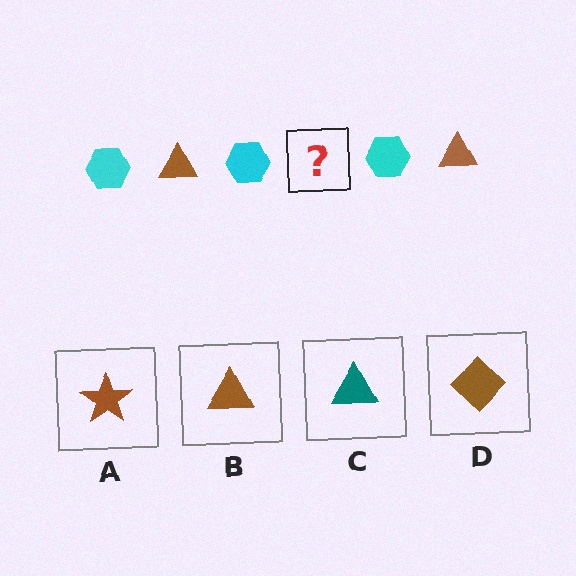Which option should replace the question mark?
Option B.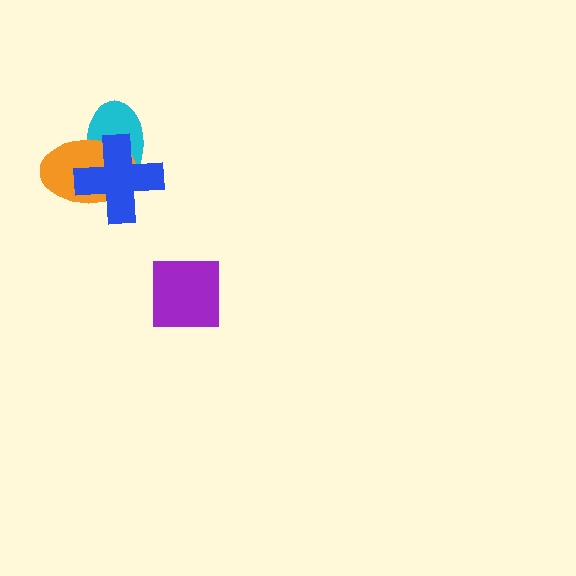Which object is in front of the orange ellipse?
The blue cross is in front of the orange ellipse.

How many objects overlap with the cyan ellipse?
2 objects overlap with the cyan ellipse.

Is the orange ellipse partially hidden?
Yes, it is partially covered by another shape.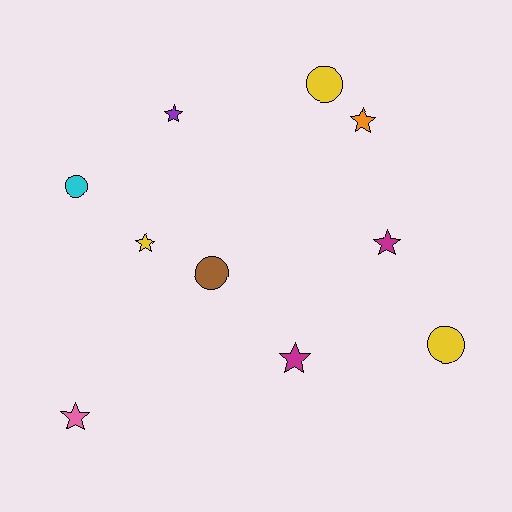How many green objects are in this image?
There are no green objects.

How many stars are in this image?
There are 6 stars.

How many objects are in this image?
There are 10 objects.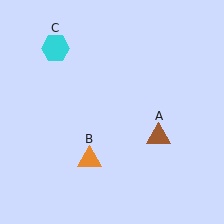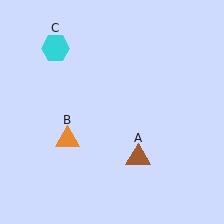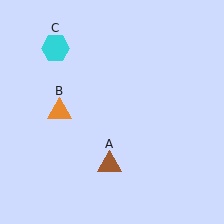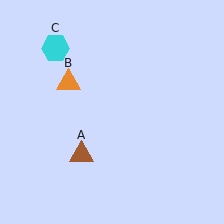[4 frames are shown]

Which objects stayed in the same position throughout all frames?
Cyan hexagon (object C) remained stationary.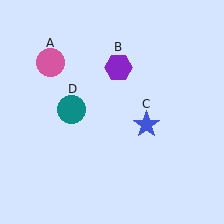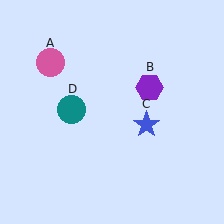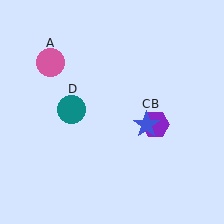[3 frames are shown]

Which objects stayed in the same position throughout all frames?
Pink circle (object A) and blue star (object C) and teal circle (object D) remained stationary.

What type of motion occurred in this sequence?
The purple hexagon (object B) rotated clockwise around the center of the scene.